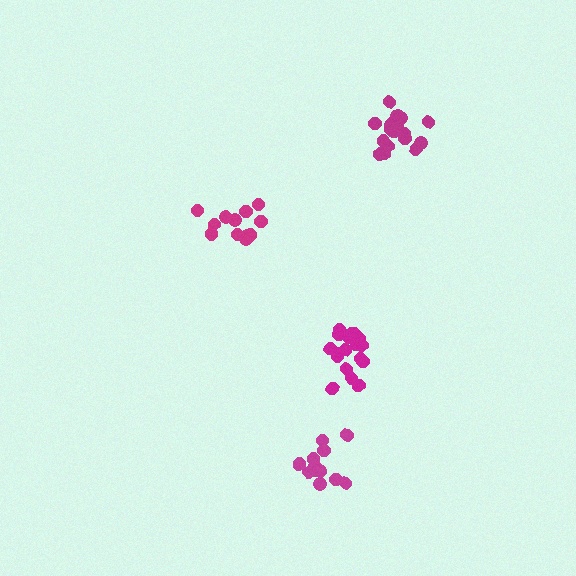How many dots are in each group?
Group 1: 12 dots, Group 2: 12 dots, Group 3: 18 dots, Group 4: 18 dots (60 total).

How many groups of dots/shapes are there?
There are 4 groups.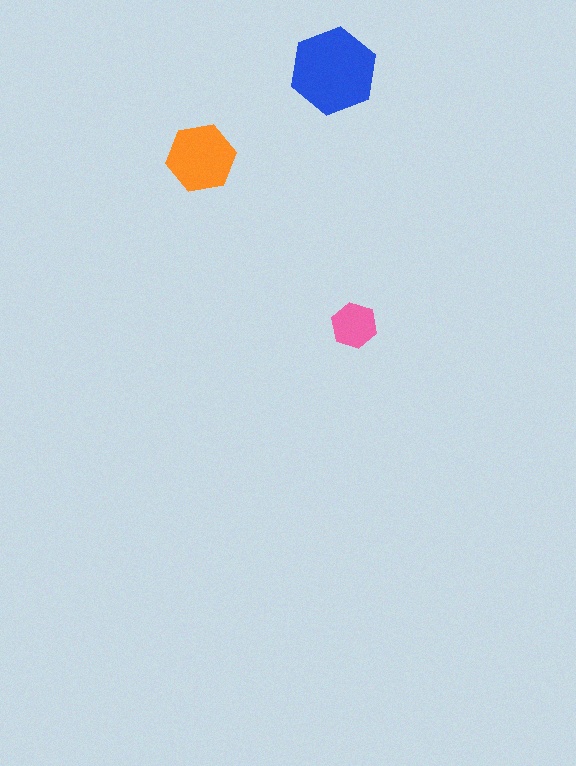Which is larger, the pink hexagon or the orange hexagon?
The orange one.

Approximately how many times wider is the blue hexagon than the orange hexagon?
About 1.5 times wider.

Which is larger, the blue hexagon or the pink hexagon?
The blue one.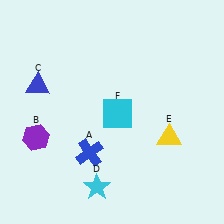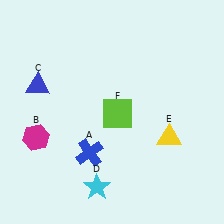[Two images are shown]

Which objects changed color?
B changed from purple to magenta. F changed from cyan to lime.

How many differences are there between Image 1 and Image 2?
There are 2 differences between the two images.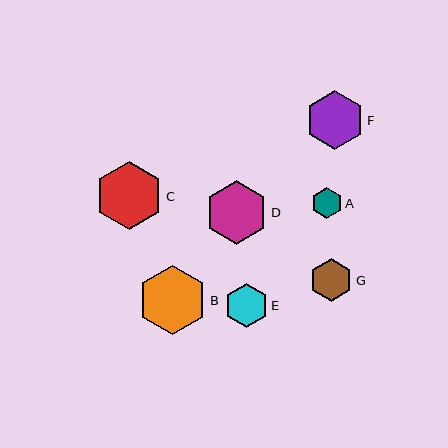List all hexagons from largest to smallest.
From largest to smallest: B, C, D, F, E, G, A.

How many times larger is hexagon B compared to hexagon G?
Hexagon B is approximately 1.6 times the size of hexagon G.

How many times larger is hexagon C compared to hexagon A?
Hexagon C is approximately 2.2 times the size of hexagon A.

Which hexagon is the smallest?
Hexagon A is the smallest with a size of approximately 30 pixels.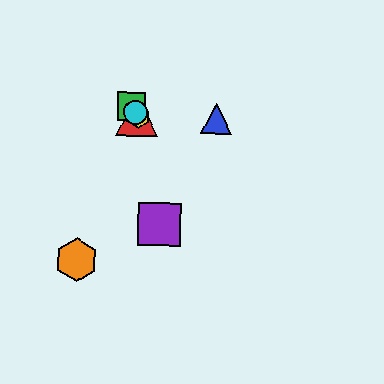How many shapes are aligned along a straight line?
4 shapes (the red triangle, the green square, the yellow hexagon, the cyan circle) are aligned along a straight line.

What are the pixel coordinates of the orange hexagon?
The orange hexagon is at (77, 260).